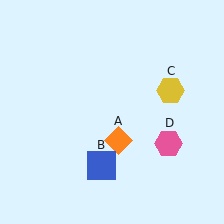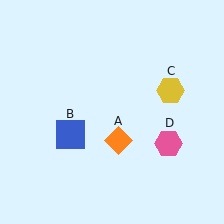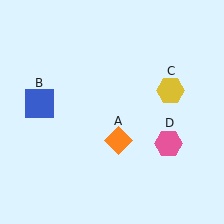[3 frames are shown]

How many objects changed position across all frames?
1 object changed position: blue square (object B).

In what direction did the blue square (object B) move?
The blue square (object B) moved up and to the left.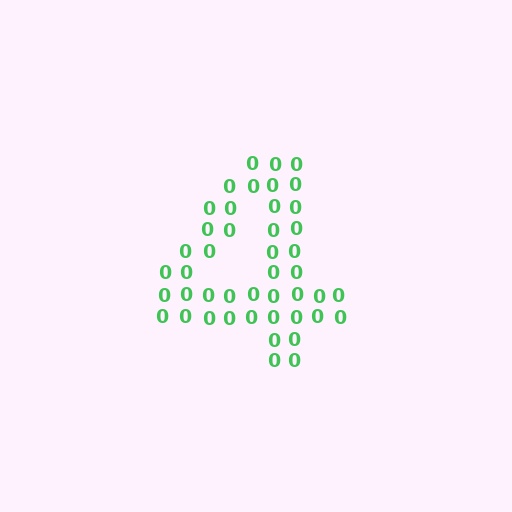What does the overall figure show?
The overall figure shows the digit 4.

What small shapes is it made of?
It is made of small digit 0's.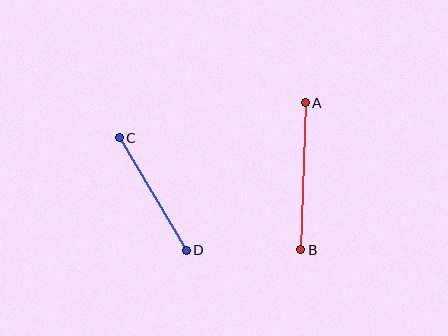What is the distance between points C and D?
The distance is approximately 131 pixels.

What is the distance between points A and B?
The distance is approximately 147 pixels.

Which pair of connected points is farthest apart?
Points A and B are farthest apart.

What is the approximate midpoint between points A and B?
The midpoint is at approximately (303, 176) pixels.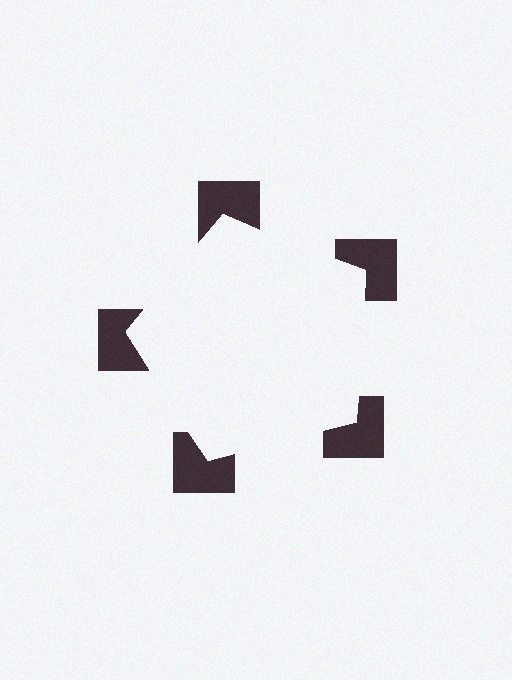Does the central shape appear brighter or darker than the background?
It typically appears slightly brighter than the background, even though no actual brightness change is drawn.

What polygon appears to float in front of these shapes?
An illusory pentagon — its edges are inferred from the aligned wedge cuts in the notched squares, not physically drawn.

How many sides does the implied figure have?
5 sides.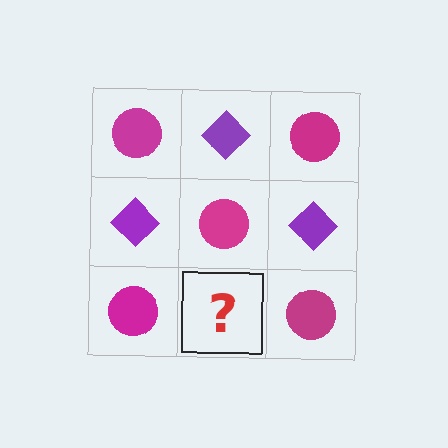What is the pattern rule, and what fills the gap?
The rule is that it alternates magenta circle and purple diamond in a checkerboard pattern. The gap should be filled with a purple diamond.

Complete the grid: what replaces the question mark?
The question mark should be replaced with a purple diamond.